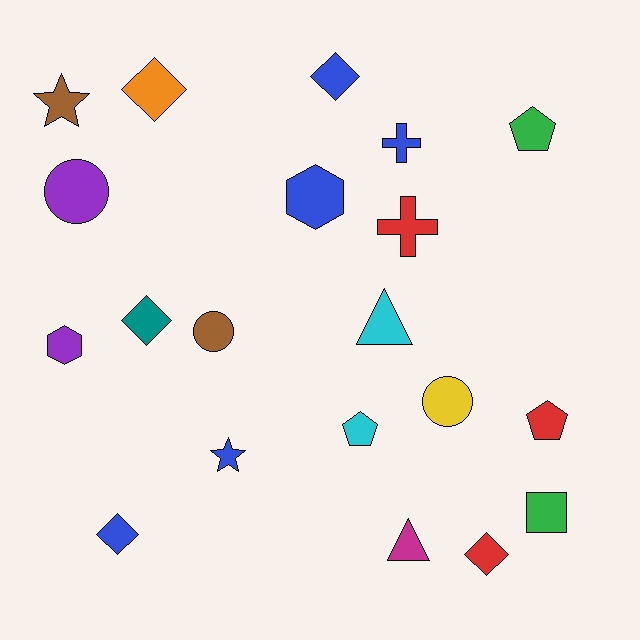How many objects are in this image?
There are 20 objects.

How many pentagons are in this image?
There are 3 pentagons.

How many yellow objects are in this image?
There is 1 yellow object.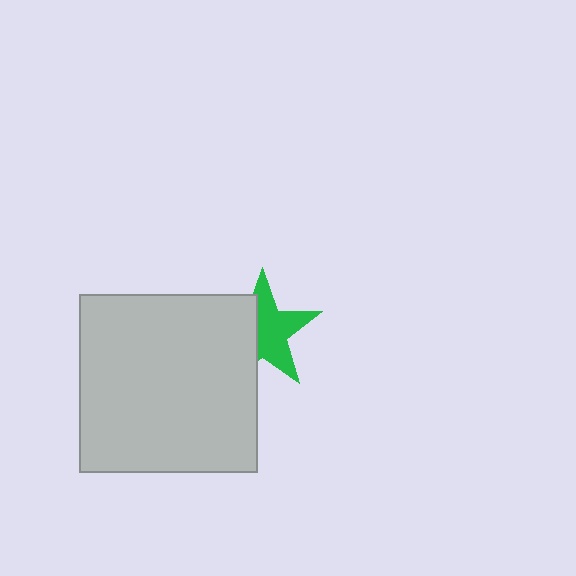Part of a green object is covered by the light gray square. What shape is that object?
It is a star.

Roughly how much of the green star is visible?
About half of it is visible (roughly 59%).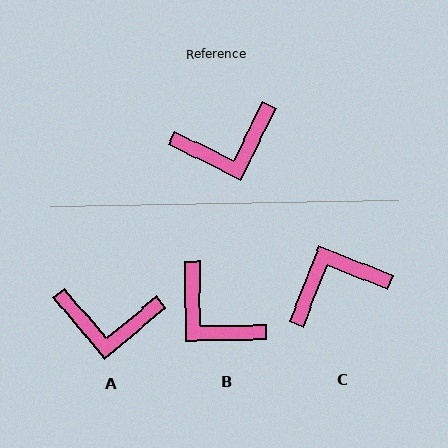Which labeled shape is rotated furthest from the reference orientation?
C, about 175 degrees away.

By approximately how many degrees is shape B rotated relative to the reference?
Approximately 63 degrees clockwise.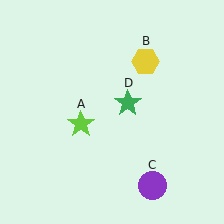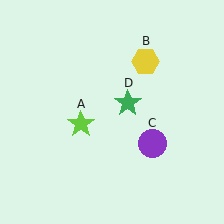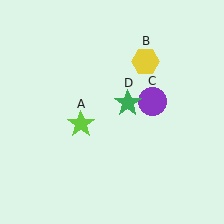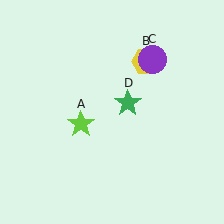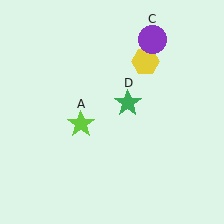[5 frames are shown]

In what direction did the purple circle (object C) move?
The purple circle (object C) moved up.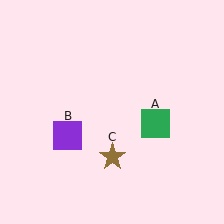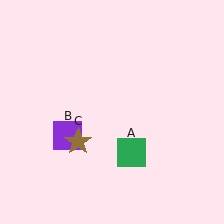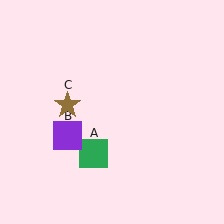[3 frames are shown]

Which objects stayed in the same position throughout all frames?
Purple square (object B) remained stationary.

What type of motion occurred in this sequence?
The green square (object A), brown star (object C) rotated clockwise around the center of the scene.